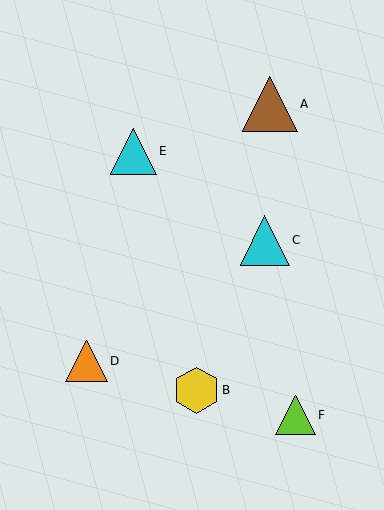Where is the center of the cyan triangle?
The center of the cyan triangle is at (265, 240).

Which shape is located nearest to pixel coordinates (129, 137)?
The cyan triangle (labeled E) at (133, 151) is nearest to that location.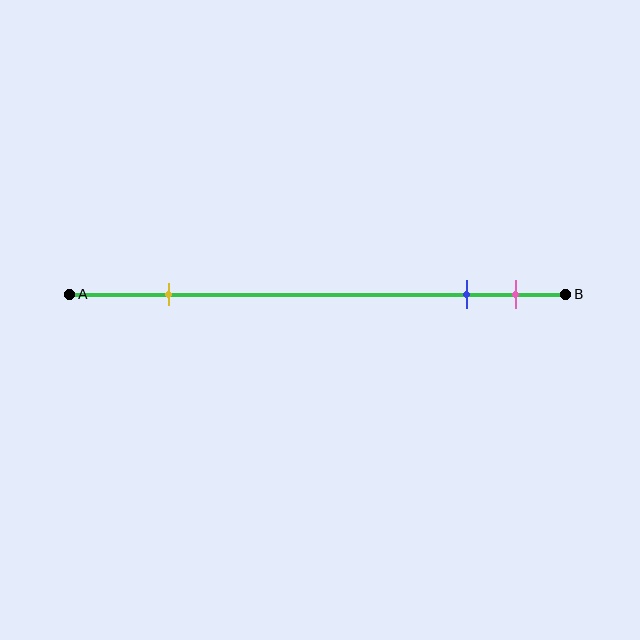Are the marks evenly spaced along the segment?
No, the marks are not evenly spaced.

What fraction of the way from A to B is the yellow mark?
The yellow mark is approximately 20% (0.2) of the way from A to B.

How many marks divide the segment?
There are 3 marks dividing the segment.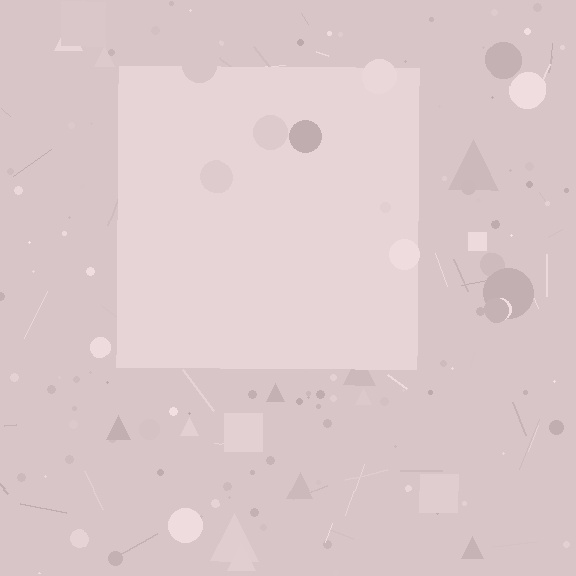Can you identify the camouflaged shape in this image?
The camouflaged shape is a square.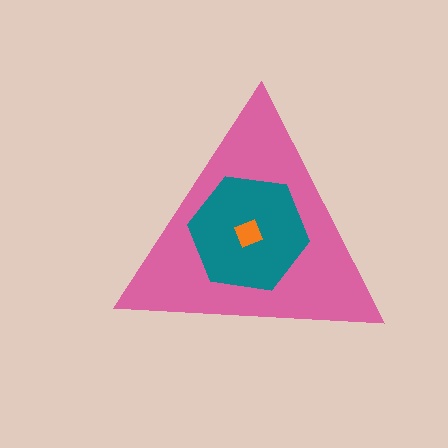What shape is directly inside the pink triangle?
The teal hexagon.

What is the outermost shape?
The pink triangle.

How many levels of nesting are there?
3.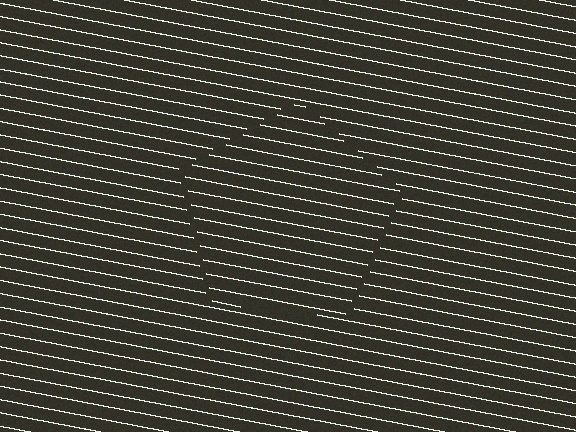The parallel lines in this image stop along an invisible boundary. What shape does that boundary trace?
An illusory pentagon. The interior of the shape contains the same grating, shifted by half a period — the contour is defined by the phase discontinuity where line-ends from the inner and outer gratings abut.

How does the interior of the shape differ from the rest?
The interior of the shape contains the same grating, shifted by half a period — the contour is defined by the phase discontinuity where line-ends from the inner and outer gratings abut.